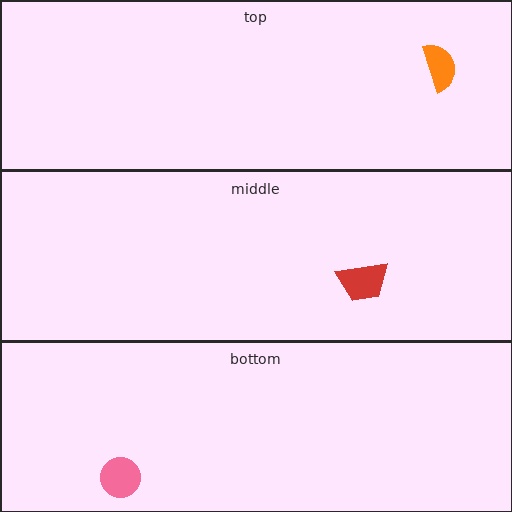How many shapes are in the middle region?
1.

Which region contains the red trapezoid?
The middle region.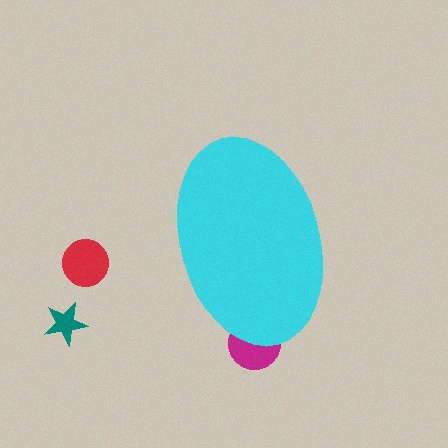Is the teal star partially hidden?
No, the teal star is fully visible.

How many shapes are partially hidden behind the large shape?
1 shape is partially hidden.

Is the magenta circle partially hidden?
Yes, the magenta circle is partially hidden behind the cyan ellipse.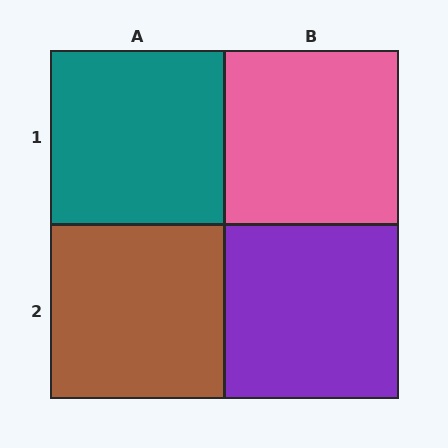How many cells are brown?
1 cell is brown.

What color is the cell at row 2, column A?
Brown.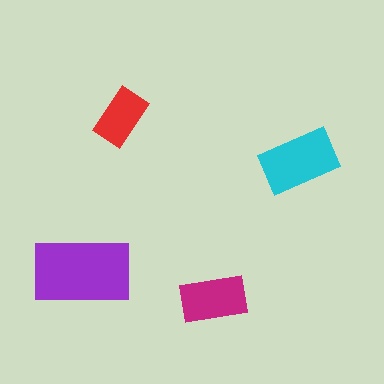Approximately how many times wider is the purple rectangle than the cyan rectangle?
About 1.5 times wider.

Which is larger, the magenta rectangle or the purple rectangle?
The purple one.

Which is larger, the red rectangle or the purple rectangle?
The purple one.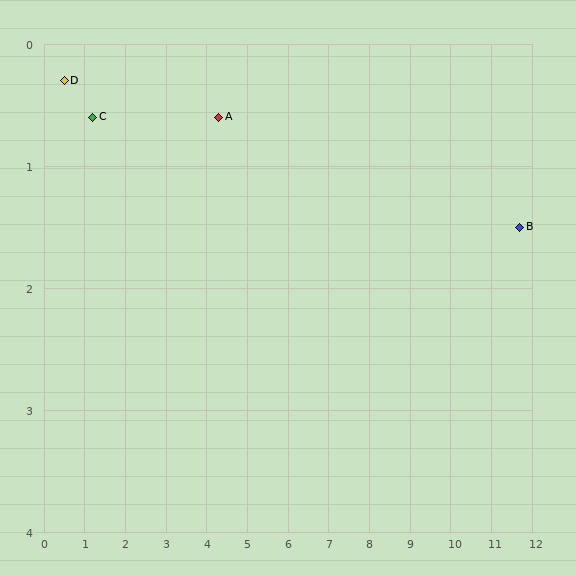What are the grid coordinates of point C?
Point C is at approximately (1.2, 0.6).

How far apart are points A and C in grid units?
Points A and C are about 3.1 grid units apart.